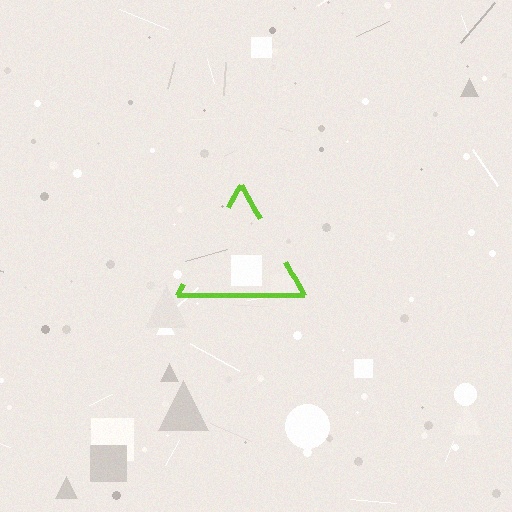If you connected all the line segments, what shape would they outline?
They would outline a triangle.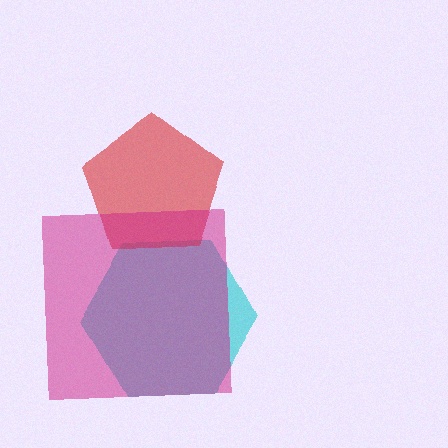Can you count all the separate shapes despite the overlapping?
Yes, there are 3 separate shapes.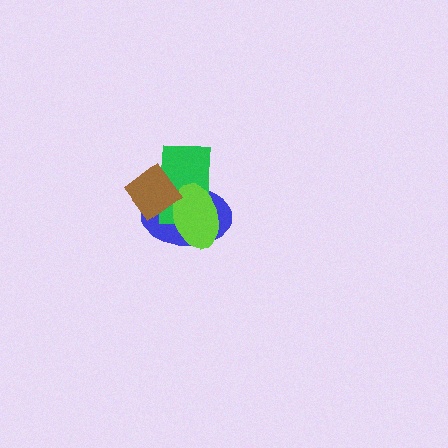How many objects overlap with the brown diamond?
3 objects overlap with the brown diamond.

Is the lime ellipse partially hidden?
Yes, it is partially covered by another shape.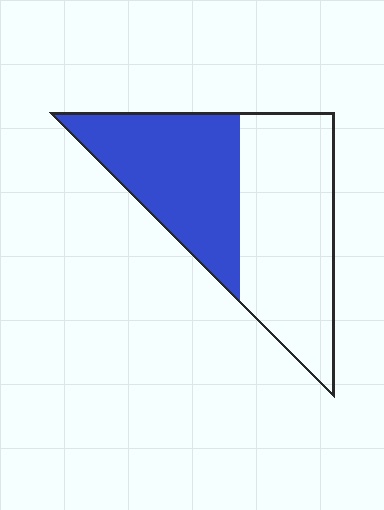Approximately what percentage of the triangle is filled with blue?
Approximately 45%.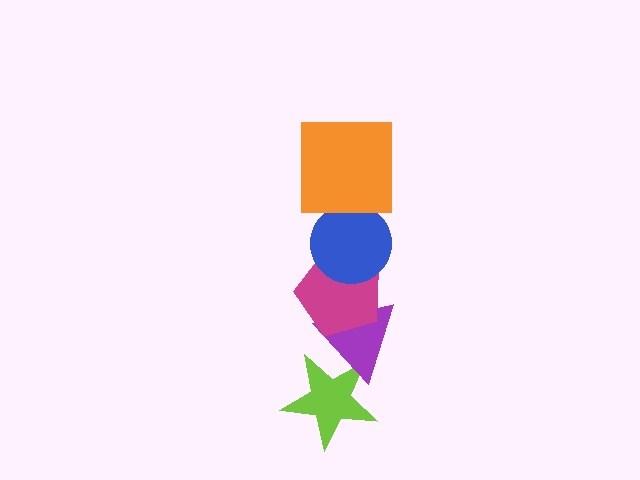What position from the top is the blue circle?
The blue circle is 2nd from the top.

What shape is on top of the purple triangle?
The magenta pentagon is on top of the purple triangle.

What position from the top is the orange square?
The orange square is 1st from the top.